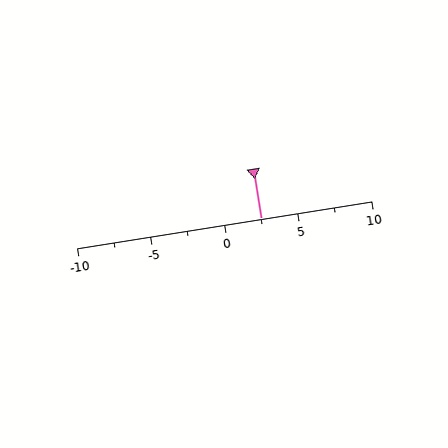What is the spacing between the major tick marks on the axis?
The major ticks are spaced 5 apart.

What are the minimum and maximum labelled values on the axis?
The axis runs from -10 to 10.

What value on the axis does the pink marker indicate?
The marker indicates approximately 2.5.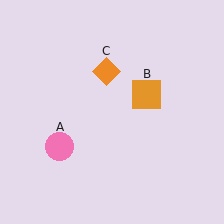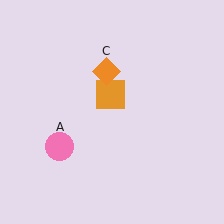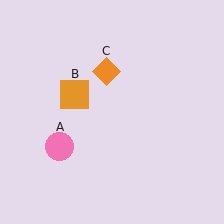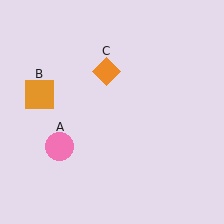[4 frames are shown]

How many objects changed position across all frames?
1 object changed position: orange square (object B).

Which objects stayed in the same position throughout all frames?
Pink circle (object A) and orange diamond (object C) remained stationary.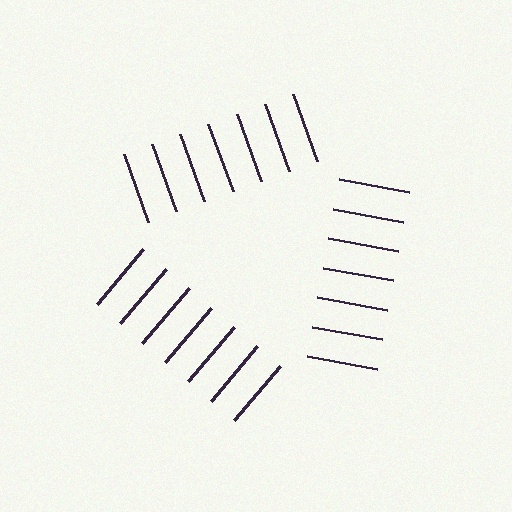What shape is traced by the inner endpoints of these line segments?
An illusory triangle — the line segments terminate on its edges but no continuous stroke is drawn.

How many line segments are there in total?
21 — 7 along each of the 3 edges.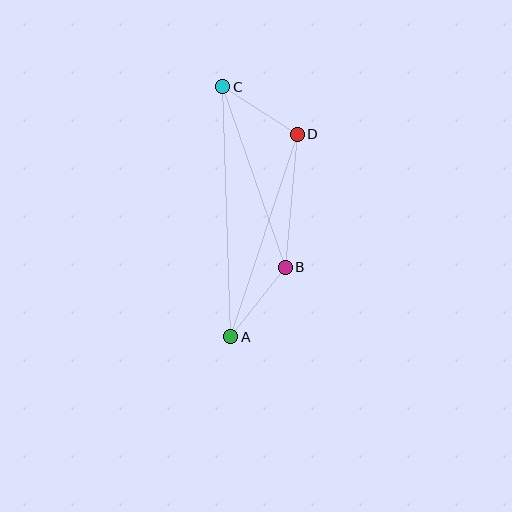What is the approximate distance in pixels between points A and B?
The distance between A and B is approximately 89 pixels.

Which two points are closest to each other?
Points C and D are closest to each other.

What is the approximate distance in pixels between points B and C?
The distance between B and C is approximately 191 pixels.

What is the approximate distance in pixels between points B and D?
The distance between B and D is approximately 134 pixels.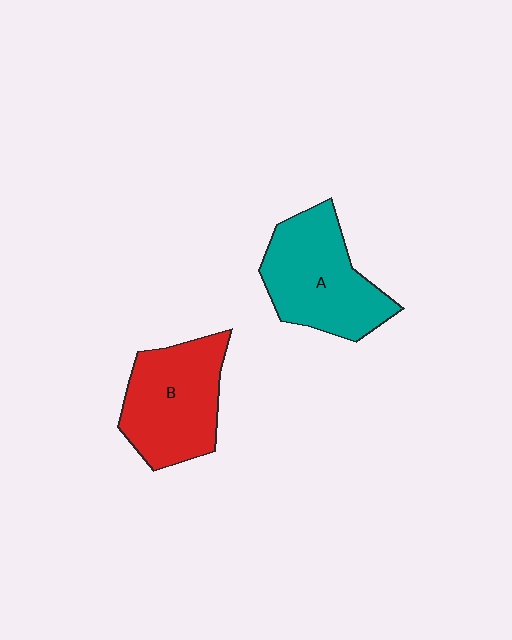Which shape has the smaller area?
Shape B (red).